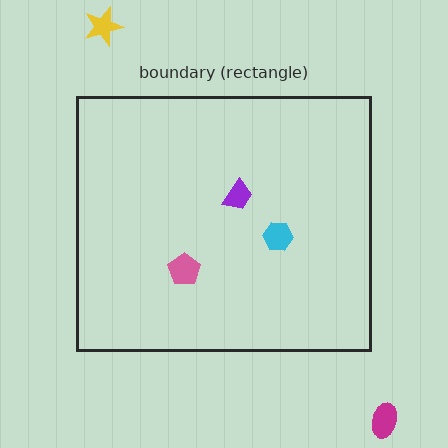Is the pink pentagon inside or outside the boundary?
Inside.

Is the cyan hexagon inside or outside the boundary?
Inside.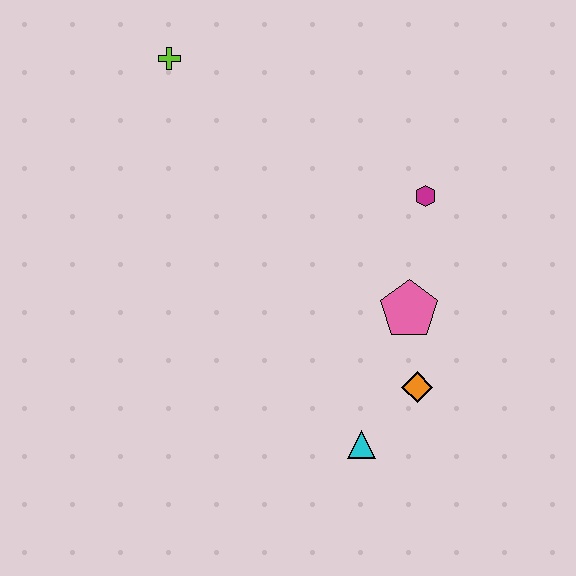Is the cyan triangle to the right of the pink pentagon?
No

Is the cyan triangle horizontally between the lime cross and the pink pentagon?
Yes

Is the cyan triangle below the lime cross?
Yes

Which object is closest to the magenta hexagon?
The pink pentagon is closest to the magenta hexagon.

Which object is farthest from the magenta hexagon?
The lime cross is farthest from the magenta hexagon.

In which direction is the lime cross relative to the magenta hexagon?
The lime cross is to the left of the magenta hexagon.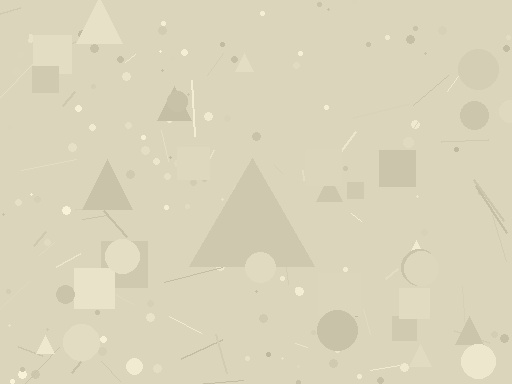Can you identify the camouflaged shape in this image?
The camouflaged shape is a triangle.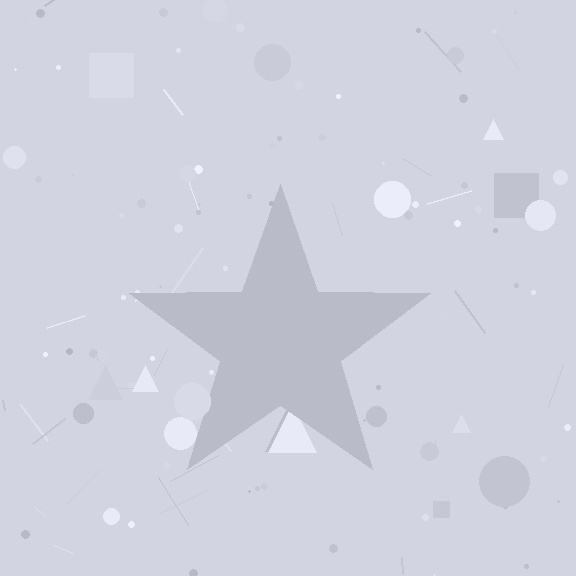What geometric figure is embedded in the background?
A star is embedded in the background.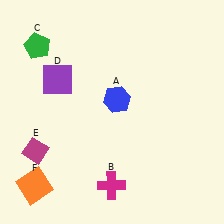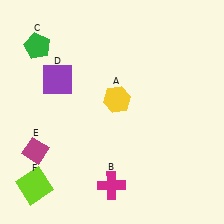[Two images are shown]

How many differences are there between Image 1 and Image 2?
There are 2 differences between the two images.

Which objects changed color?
A changed from blue to yellow. F changed from orange to lime.